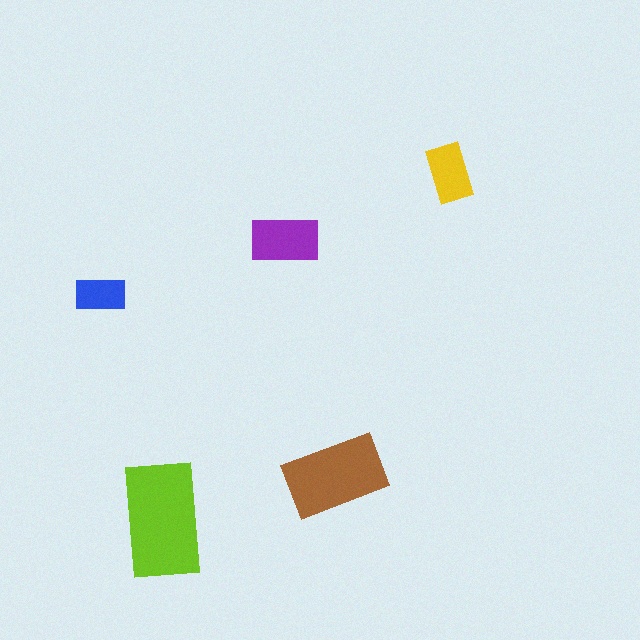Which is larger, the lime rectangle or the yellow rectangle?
The lime one.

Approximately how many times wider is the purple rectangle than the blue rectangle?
About 1.5 times wider.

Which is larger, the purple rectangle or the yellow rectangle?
The purple one.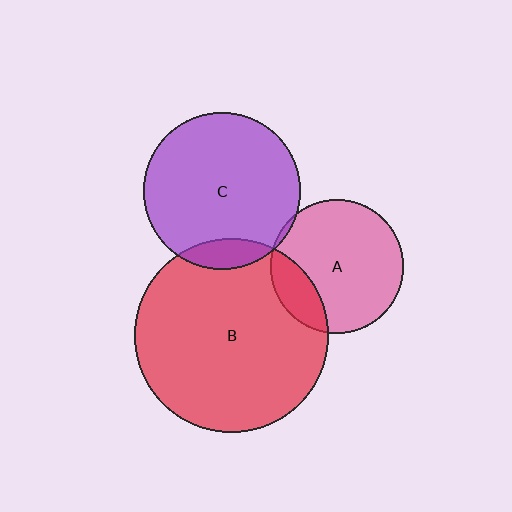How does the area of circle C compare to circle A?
Approximately 1.4 times.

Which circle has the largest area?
Circle B (red).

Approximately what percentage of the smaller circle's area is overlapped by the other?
Approximately 20%.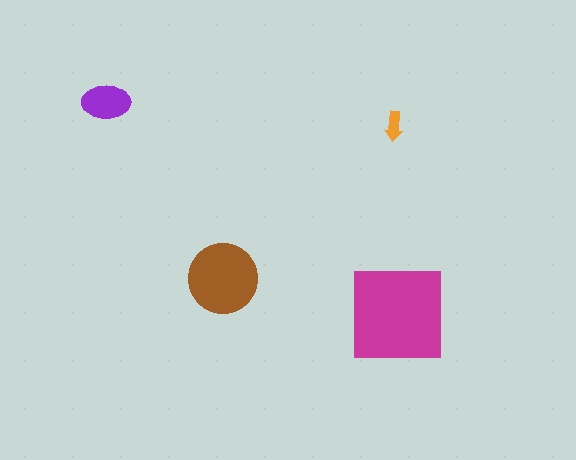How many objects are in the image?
There are 4 objects in the image.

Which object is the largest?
The magenta square.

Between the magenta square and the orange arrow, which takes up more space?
The magenta square.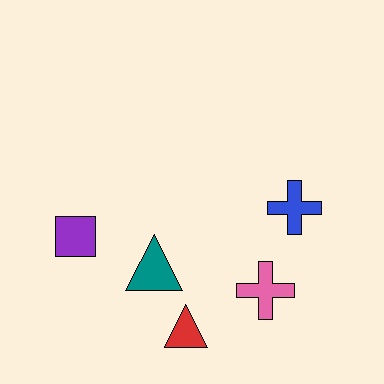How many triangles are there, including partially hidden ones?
There are 2 triangles.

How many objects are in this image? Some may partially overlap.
There are 5 objects.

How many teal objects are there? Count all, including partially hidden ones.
There is 1 teal object.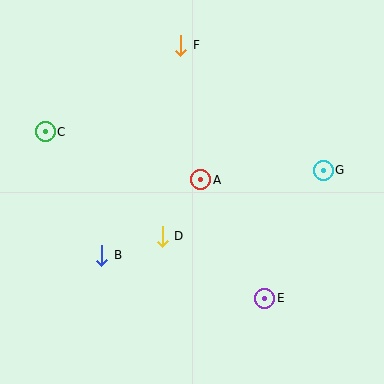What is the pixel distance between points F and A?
The distance between F and A is 136 pixels.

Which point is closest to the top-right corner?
Point G is closest to the top-right corner.